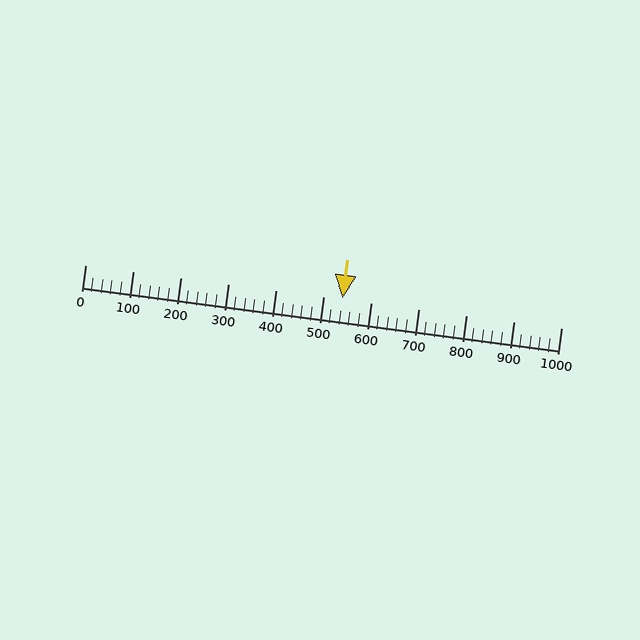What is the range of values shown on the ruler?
The ruler shows values from 0 to 1000.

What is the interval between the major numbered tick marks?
The major tick marks are spaced 100 units apart.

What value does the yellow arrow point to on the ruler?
The yellow arrow points to approximately 540.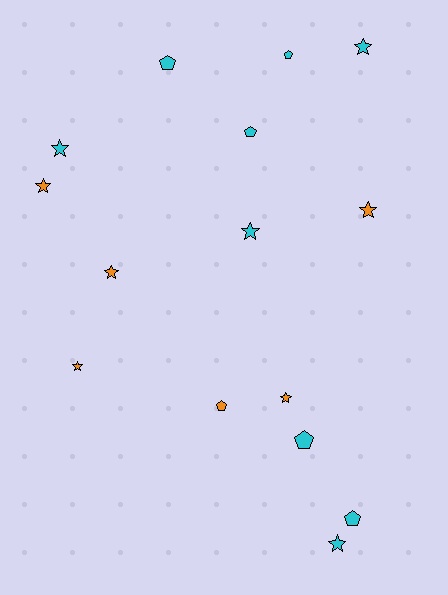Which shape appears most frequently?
Star, with 9 objects.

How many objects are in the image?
There are 15 objects.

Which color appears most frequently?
Cyan, with 9 objects.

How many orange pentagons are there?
There is 1 orange pentagon.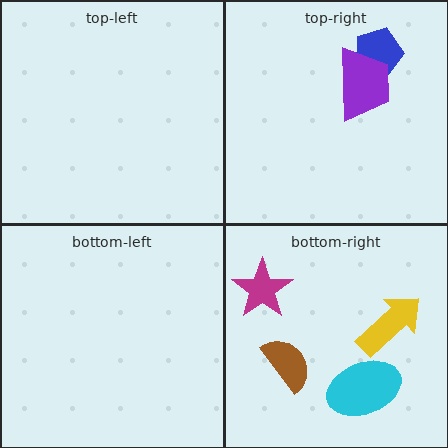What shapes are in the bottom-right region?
The magenta star, the yellow arrow, the cyan ellipse, the brown semicircle.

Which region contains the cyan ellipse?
The bottom-right region.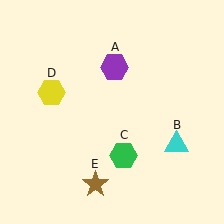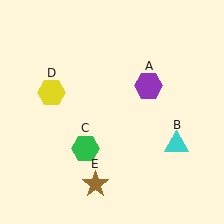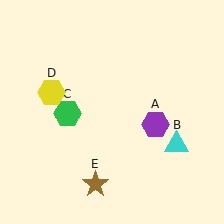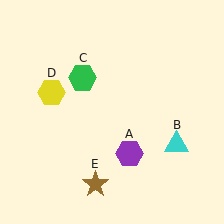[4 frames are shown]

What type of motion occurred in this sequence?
The purple hexagon (object A), green hexagon (object C) rotated clockwise around the center of the scene.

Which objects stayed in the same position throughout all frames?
Cyan triangle (object B) and yellow hexagon (object D) and brown star (object E) remained stationary.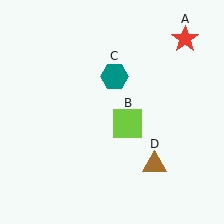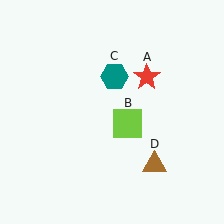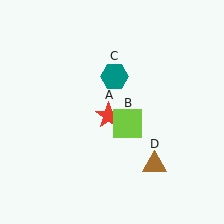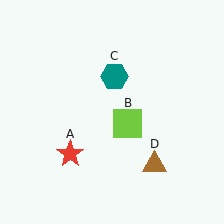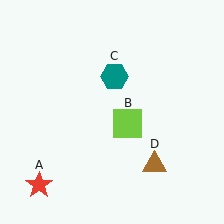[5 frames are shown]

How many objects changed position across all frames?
1 object changed position: red star (object A).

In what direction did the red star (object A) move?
The red star (object A) moved down and to the left.